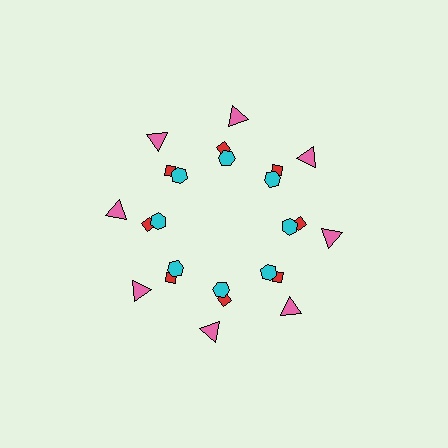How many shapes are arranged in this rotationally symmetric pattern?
There are 24 shapes, arranged in 8 groups of 3.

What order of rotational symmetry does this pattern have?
This pattern has 8-fold rotational symmetry.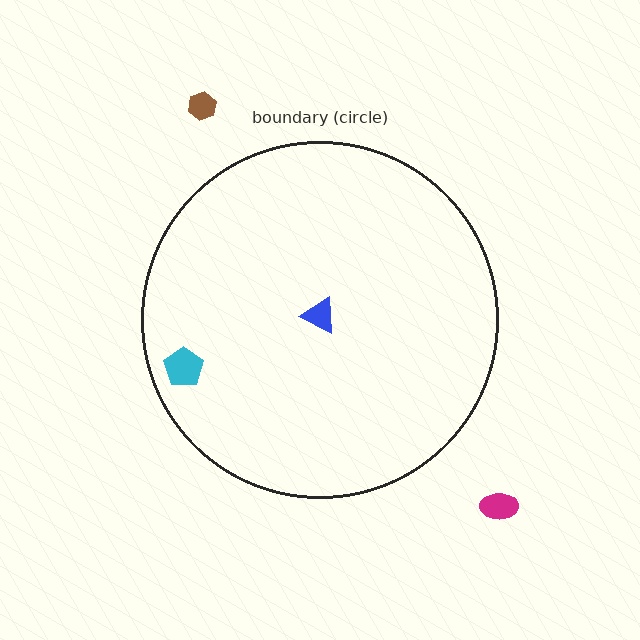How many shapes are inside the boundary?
2 inside, 2 outside.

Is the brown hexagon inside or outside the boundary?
Outside.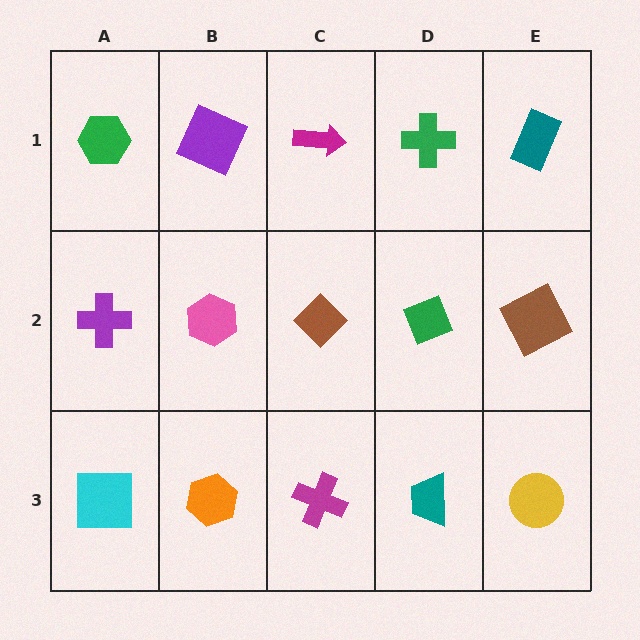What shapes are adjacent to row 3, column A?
A purple cross (row 2, column A), an orange hexagon (row 3, column B).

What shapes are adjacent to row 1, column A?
A purple cross (row 2, column A), a purple square (row 1, column B).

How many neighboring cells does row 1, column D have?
3.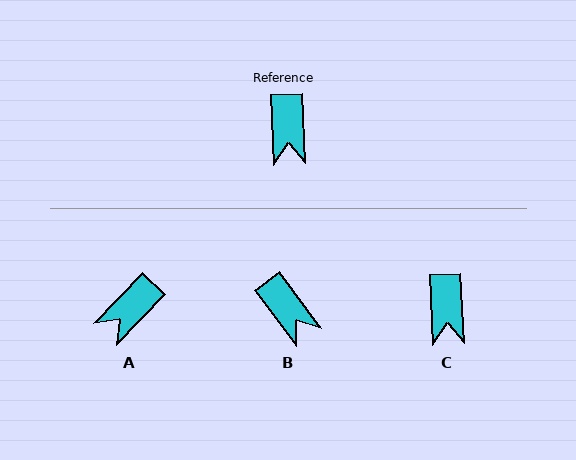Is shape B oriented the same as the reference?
No, it is off by about 33 degrees.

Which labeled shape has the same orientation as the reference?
C.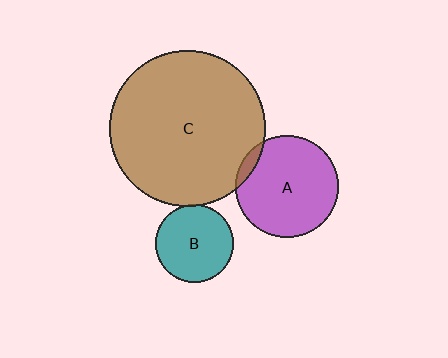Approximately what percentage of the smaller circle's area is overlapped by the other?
Approximately 5%.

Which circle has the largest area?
Circle C (brown).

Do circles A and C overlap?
Yes.